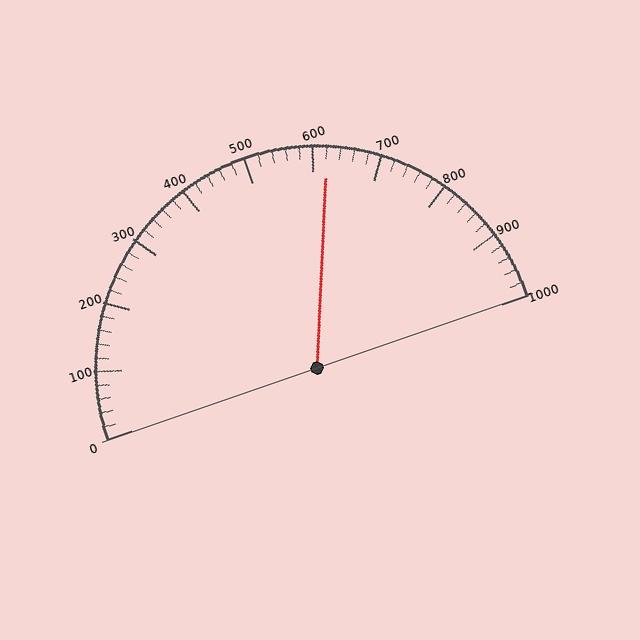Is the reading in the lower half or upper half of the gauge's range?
The reading is in the upper half of the range (0 to 1000).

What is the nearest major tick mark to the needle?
The nearest major tick mark is 600.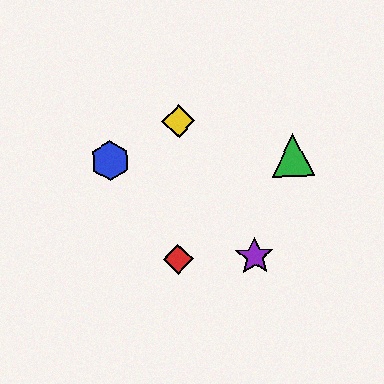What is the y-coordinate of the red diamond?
The red diamond is at y≈259.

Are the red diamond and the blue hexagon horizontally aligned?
No, the red diamond is at y≈259 and the blue hexagon is at y≈161.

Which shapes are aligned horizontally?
The red diamond, the purple star are aligned horizontally.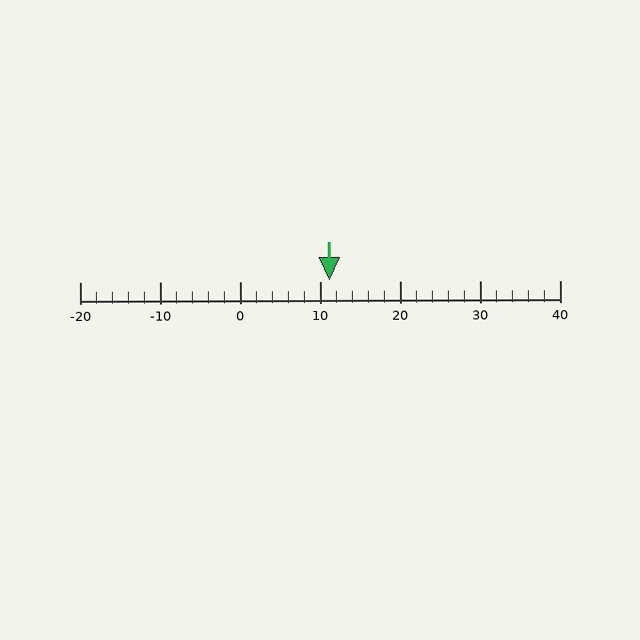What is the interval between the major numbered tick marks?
The major tick marks are spaced 10 units apart.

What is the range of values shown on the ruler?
The ruler shows values from -20 to 40.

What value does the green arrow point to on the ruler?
The green arrow points to approximately 11.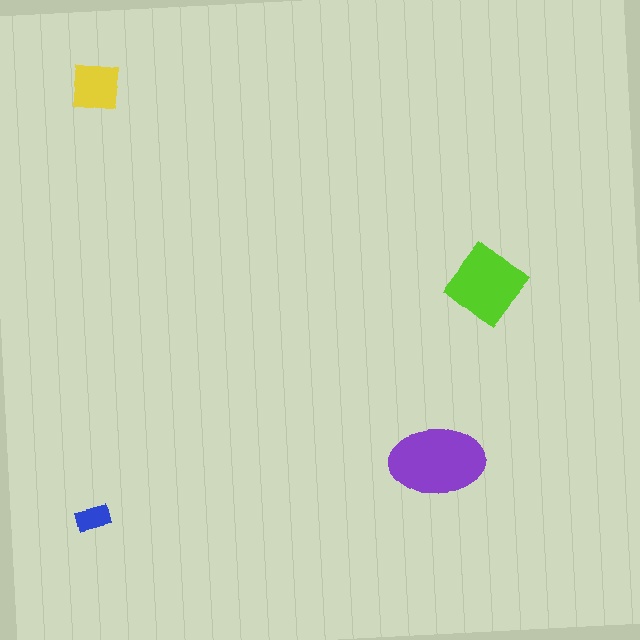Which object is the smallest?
The blue rectangle.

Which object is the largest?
The purple ellipse.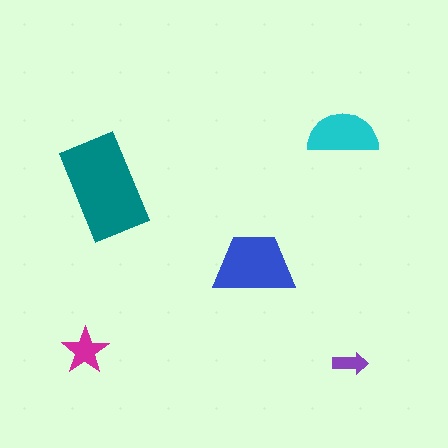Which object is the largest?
The teal rectangle.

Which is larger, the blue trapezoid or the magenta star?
The blue trapezoid.